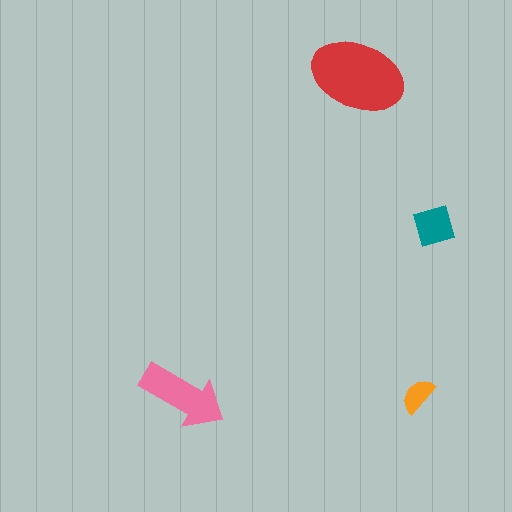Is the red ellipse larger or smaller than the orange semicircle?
Larger.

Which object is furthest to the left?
The pink arrow is leftmost.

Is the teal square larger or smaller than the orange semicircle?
Larger.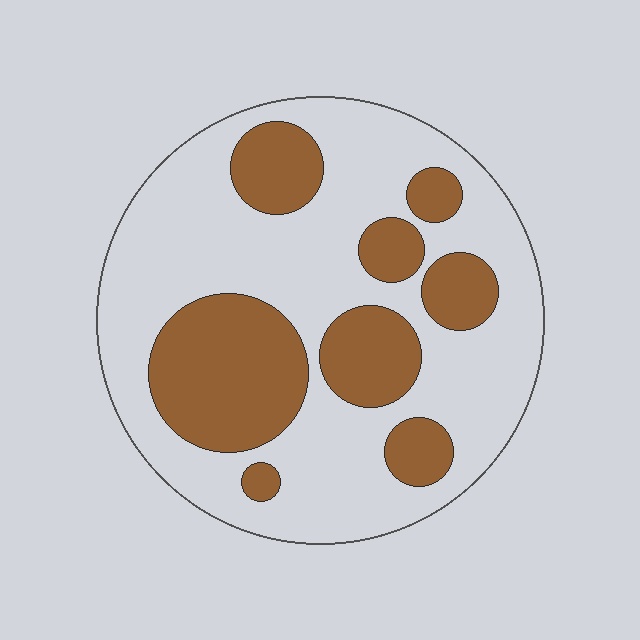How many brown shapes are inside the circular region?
8.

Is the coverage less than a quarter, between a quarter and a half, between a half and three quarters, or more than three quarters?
Between a quarter and a half.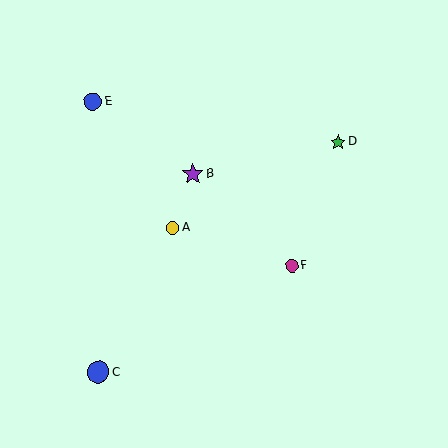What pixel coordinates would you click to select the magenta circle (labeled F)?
Click at (292, 266) to select the magenta circle F.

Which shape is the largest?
The blue circle (labeled C) is the largest.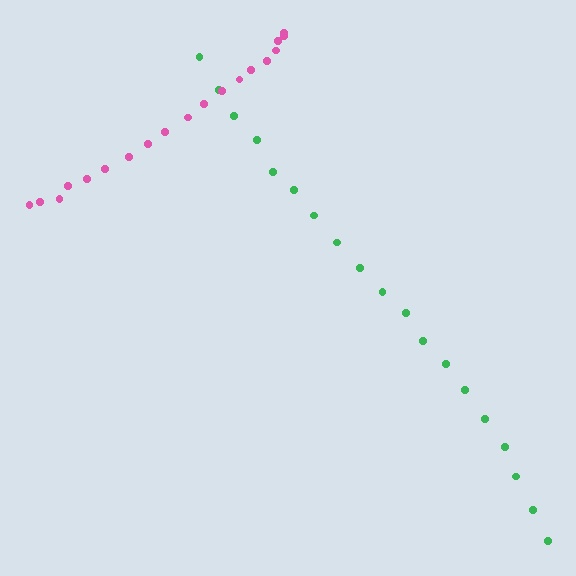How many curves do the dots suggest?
There are 2 distinct paths.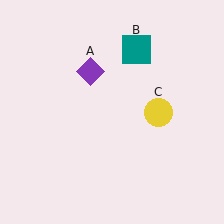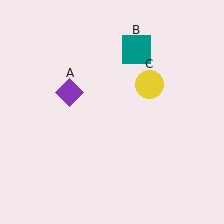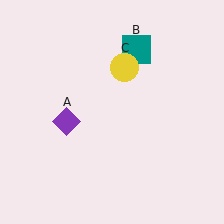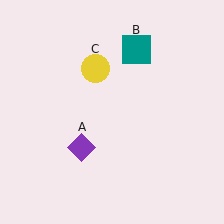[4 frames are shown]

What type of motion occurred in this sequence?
The purple diamond (object A), yellow circle (object C) rotated counterclockwise around the center of the scene.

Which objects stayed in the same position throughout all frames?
Teal square (object B) remained stationary.